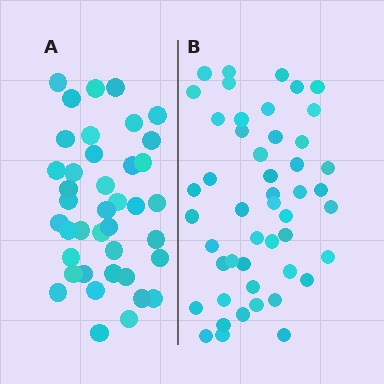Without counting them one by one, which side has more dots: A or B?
Region B (the right region) has more dots.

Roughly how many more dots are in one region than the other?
Region B has roughly 8 or so more dots than region A.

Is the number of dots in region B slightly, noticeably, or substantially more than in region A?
Region B has only slightly more — the two regions are fairly close. The ratio is roughly 1.2 to 1.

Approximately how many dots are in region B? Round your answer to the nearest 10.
About 50 dots. (The exact count is 48, which rounds to 50.)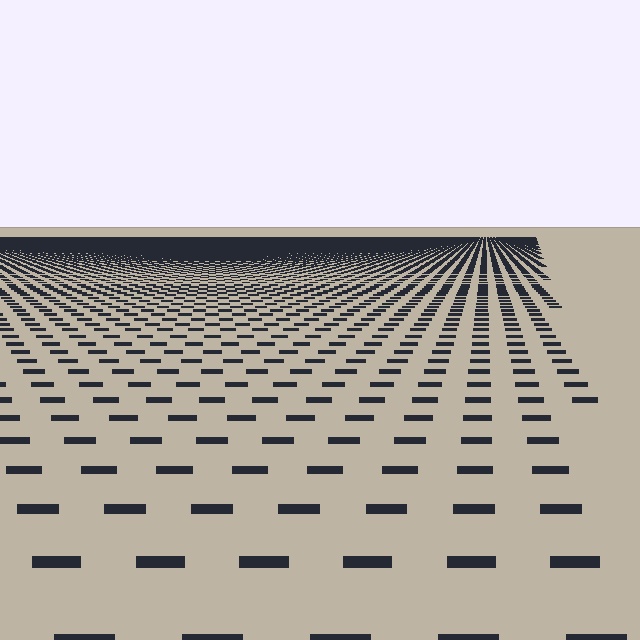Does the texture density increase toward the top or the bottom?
Density increases toward the top.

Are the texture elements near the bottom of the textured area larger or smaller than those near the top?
Larger. Near the bottom, elements are closer to the viewer and appear at a bigger on-screen size.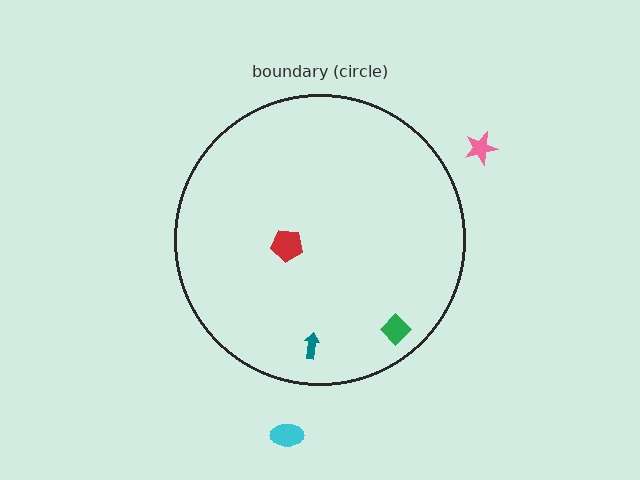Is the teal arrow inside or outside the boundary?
Inside.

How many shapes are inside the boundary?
3 inside, 2 outside.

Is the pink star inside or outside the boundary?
Outside.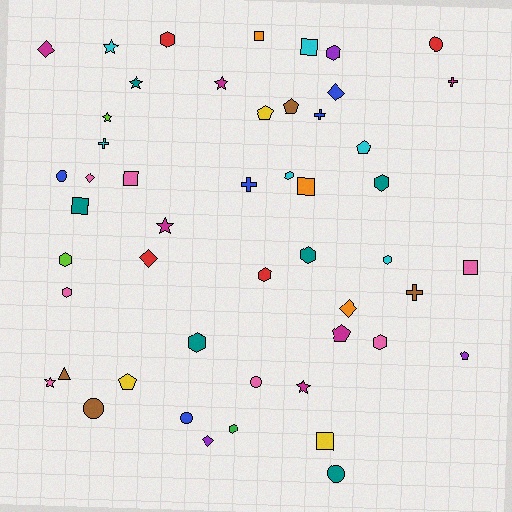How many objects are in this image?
There are 50 objects.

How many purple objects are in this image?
There are 3 purple objects.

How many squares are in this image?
There are 7 squares.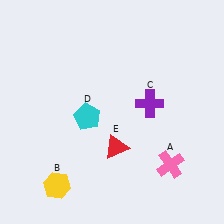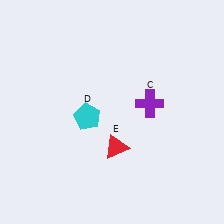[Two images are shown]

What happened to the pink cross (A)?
The pink cross (A) was removed in Image 2. It was in the bottom-right area of Image 1.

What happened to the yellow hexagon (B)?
The yellow hexagon (B) was removed in Image 2. It was in the bottom-left area of Image 1.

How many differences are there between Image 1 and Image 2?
There are 2 differences between the two images.